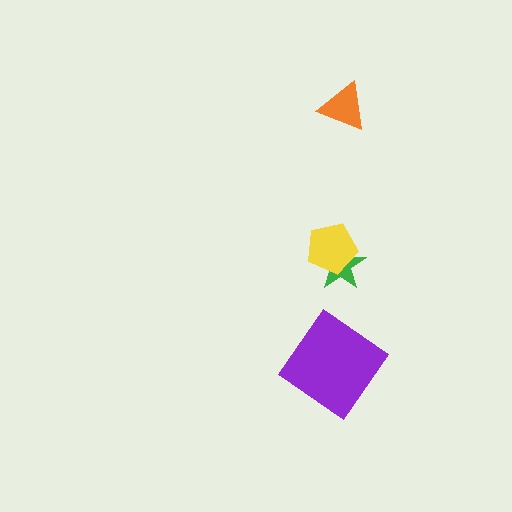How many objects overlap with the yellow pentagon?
1 object overlaps with the yellow pentagon.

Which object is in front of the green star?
The yellow pentagon is in front of the green star.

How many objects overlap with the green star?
1 object overlaps with the green star.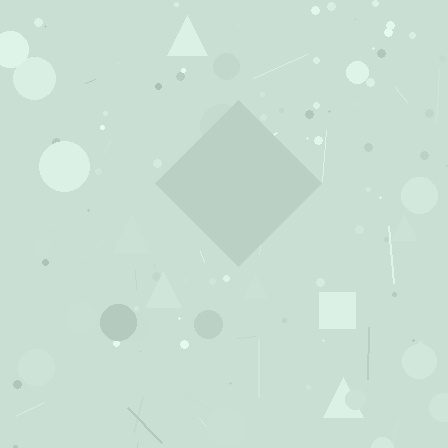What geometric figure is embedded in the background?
A diamond is embedded in the background.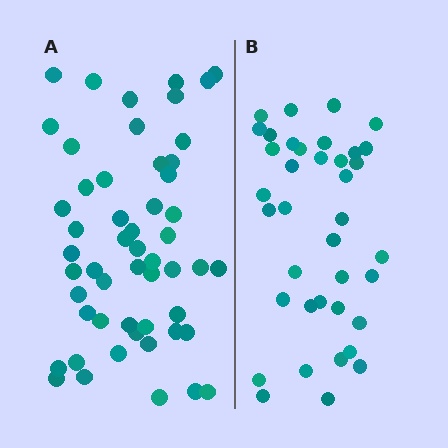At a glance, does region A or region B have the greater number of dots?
Region A (the left region) has more dots.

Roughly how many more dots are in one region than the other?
Region A has approximately 15 more dots than region B.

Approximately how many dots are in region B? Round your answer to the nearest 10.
About 40 dots. (The exact count is 38, which rounds to 40.)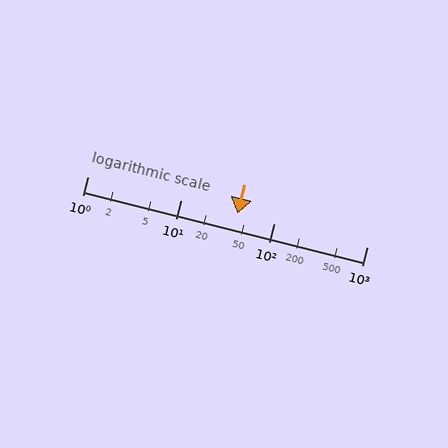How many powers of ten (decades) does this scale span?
The scale spans 3 decades, from 1 to 1000.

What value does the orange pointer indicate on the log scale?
The pointer indicates approximately 41.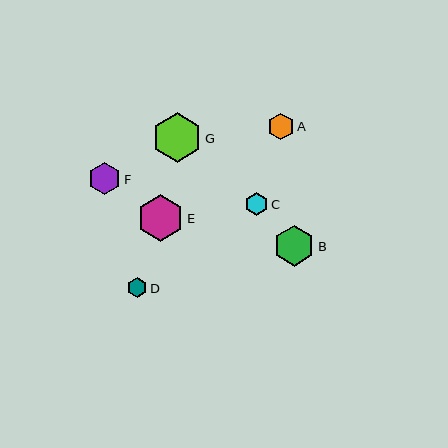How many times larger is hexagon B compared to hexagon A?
Hexagon B is approximately 1.5 times the size of hexagon A.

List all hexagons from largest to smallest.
From largest to smallest: G, E, B, F, A, C, D.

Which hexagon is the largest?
Hexagon G is the largest with a size of approximately 50 pixels.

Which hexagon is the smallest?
Hexagon D is the smallest with a size of approximately 20 pixels.